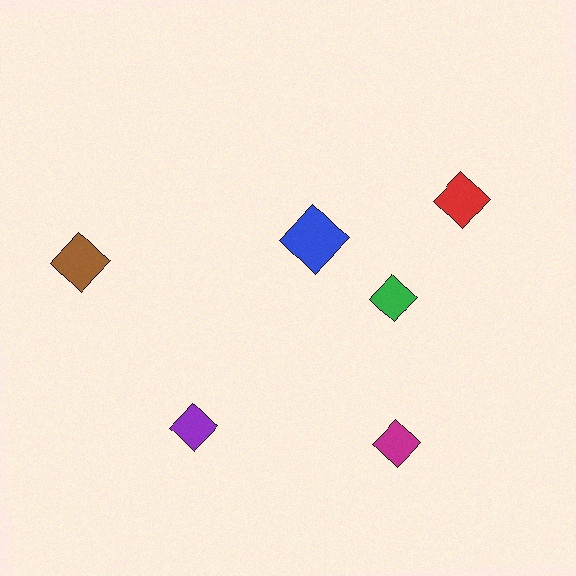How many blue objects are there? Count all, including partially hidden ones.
There is 1 blue object.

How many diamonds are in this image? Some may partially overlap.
There are 6 diamonds.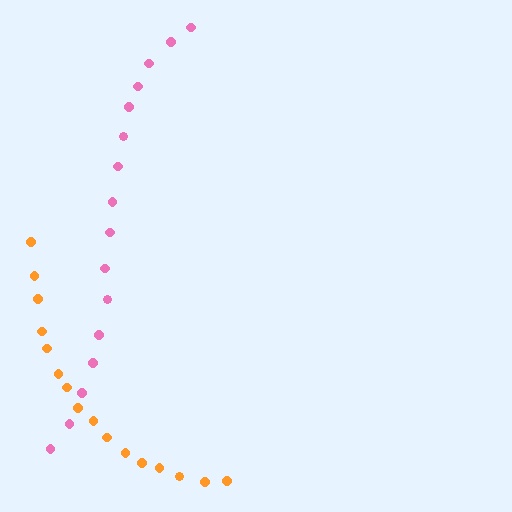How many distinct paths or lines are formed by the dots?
There are 2 distinct paths.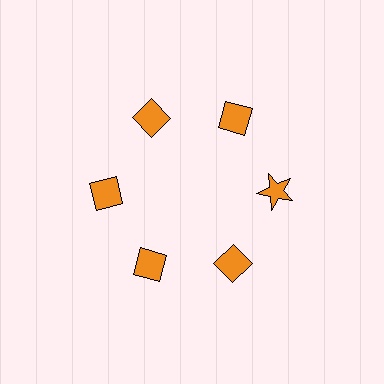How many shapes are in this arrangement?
There are 6 shapes arranged in a ring pattern.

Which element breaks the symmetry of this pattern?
The orange star at roughly the 3 o'clock position breaks the symmetry. All other shapes are orange diamonds.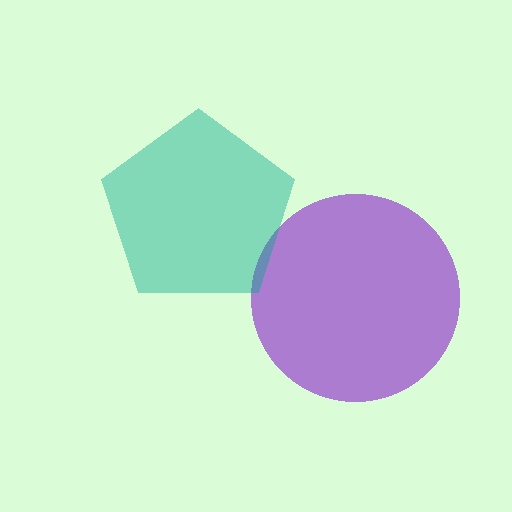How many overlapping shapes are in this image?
There are 2 overlapping shapes in the image.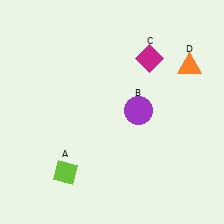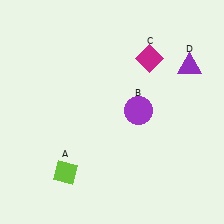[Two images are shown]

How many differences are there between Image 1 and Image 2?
There is 1 difference between the two images.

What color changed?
The triangle (D) changed from orange in Image 1 to purple in Image 2.